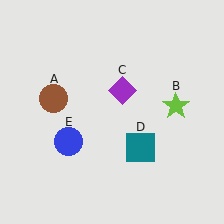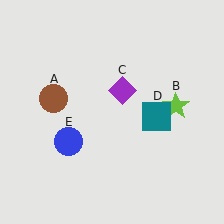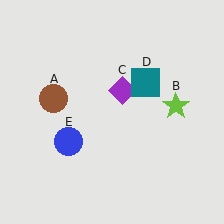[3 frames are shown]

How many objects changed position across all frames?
1 object changed position: teal square (object D).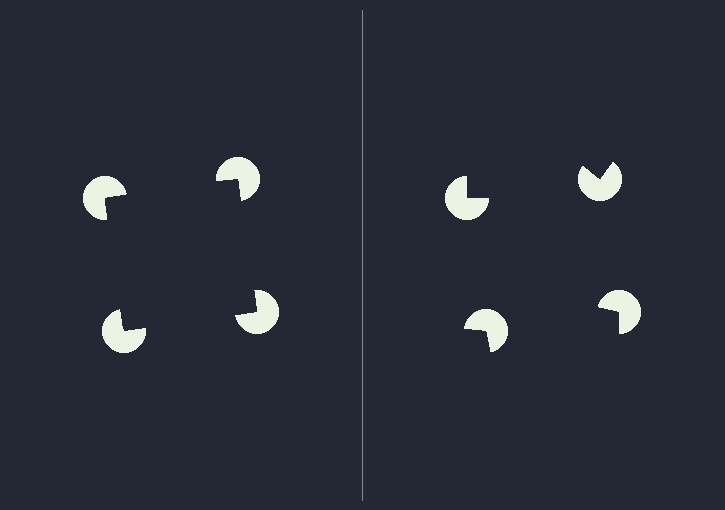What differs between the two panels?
The pac-man discs are positioned identically on both sides; only the wedge orientations differ. On the left they align to a square; on the right they are misaligned.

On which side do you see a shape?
An illusory square appears on the left side. On the right side the wedge cuts are rotated, so no coherent shape forms.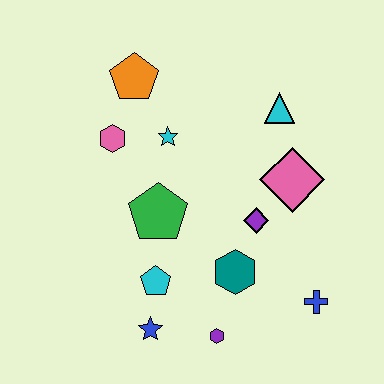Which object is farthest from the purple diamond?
The orange pentagon is farthest from the purple diamond.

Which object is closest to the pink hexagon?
The cyan star is closest to the pink hexagon.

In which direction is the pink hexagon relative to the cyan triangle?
The pink hexagon is to the left of the cyan triangle.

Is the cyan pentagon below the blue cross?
No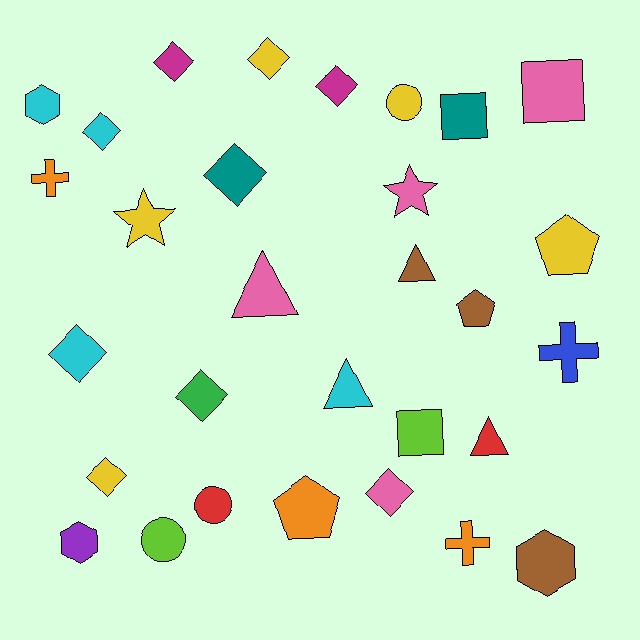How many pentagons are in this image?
There are 3 pentagons.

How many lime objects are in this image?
There are 2 lime objects.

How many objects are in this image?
There are 30 objects.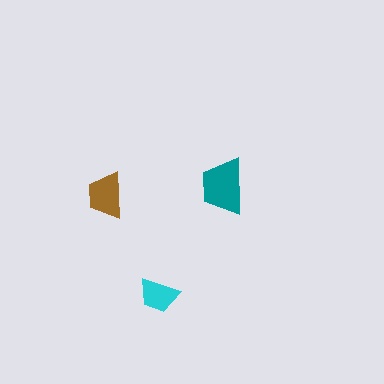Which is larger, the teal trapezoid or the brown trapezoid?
The teal one.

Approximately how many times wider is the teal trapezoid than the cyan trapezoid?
About 1.5 times wider.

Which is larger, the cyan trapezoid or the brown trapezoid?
The brown one.